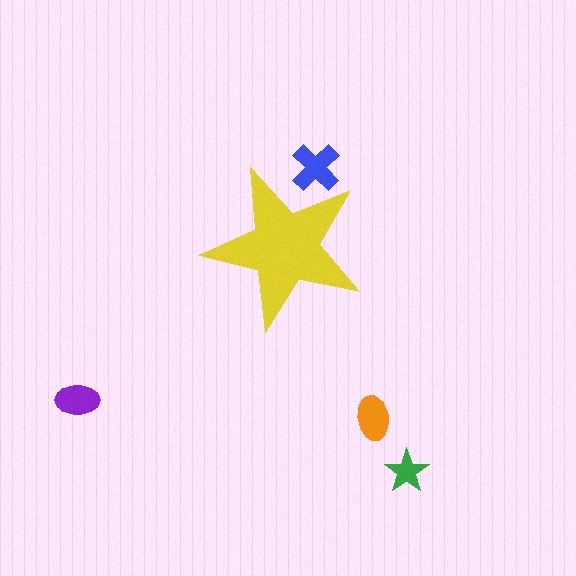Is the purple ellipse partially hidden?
No, the purple ellipse is fully visible.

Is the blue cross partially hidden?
Yes, the blue cross is partially hidden behind the yellow star.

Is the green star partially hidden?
No, the green star is fully visible.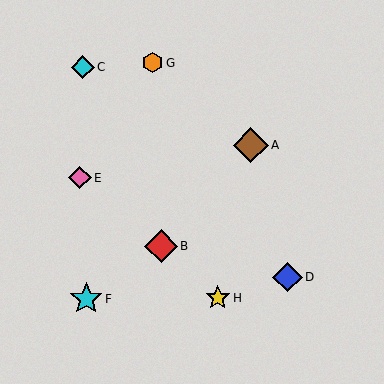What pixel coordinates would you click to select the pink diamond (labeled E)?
Click at (80, 178) to select the pink diamond E.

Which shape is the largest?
The brown diamond (labeled A) is the largest.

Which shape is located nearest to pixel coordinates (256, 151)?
The brown diamond (labeled A) at (251, 145) is nearest to that location.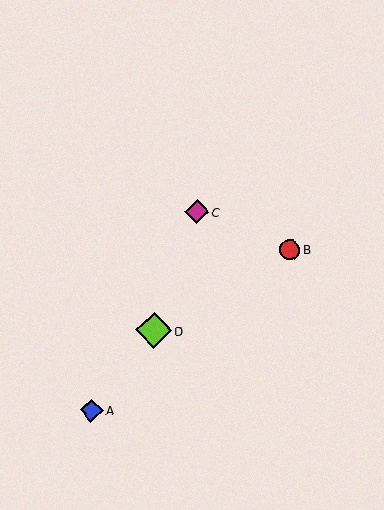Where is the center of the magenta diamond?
The center of the magenta diamond is at (197, 212).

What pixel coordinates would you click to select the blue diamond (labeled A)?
Click at (91, 410) to select the blue diamond A.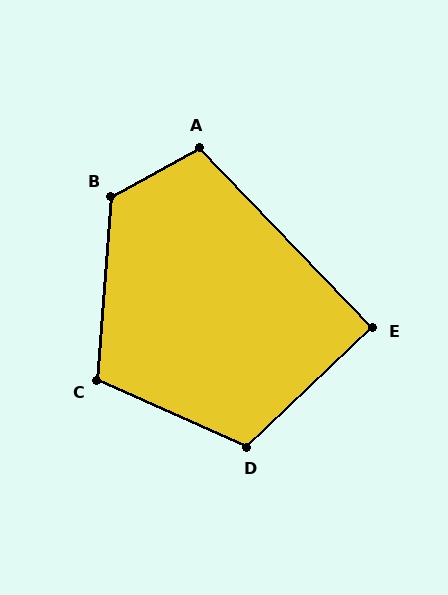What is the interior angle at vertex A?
Approximately 105 degrees (obtuse).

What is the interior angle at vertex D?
Approximately 112 degrees (obtuse).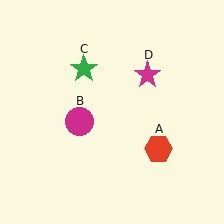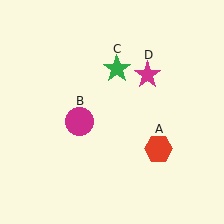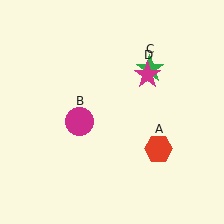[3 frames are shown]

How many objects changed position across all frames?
1 object changed position: green star (object C).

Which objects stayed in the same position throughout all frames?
Red hexagon (object A) and magenta circle (object B) and magenta star (object D) remained stationary.